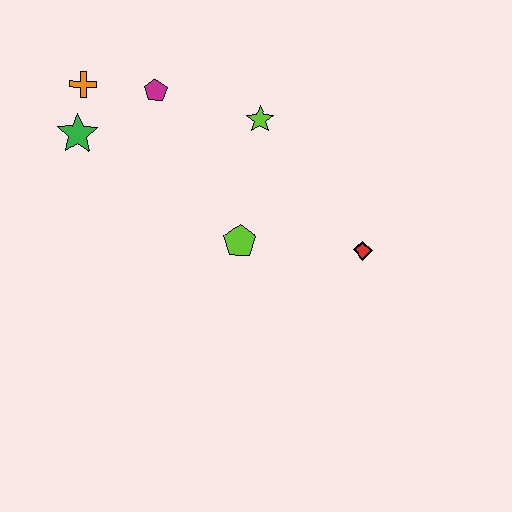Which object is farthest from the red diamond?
The orange cross is farthest from the red diamond.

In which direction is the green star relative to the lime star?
The green star is to the left of the lime star.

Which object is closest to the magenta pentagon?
The orange cross is closest to the magenta pentagon.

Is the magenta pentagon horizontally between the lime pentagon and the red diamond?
No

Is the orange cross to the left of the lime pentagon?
Yes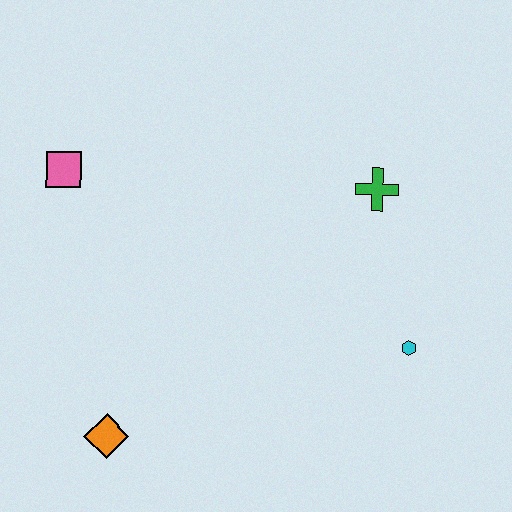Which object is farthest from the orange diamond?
The green cross is farthest from the orange diamond.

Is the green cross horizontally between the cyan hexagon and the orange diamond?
Yes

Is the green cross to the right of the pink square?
Yes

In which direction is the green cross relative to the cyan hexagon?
The green cross is above the cyan hexagon.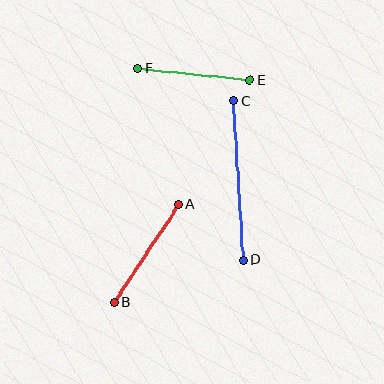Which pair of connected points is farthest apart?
Points C and D are farthest apart.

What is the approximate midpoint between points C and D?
The midpoint is at approximately (238, 180) pixels.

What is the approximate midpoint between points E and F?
The midpoint is at approximately (194, 75) pixels.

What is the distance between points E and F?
The distance is approximately 113 pixels.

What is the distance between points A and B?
The distance is approximately 117 pixels.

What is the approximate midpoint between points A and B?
The midpoint is at approximately (146, 254) pixels.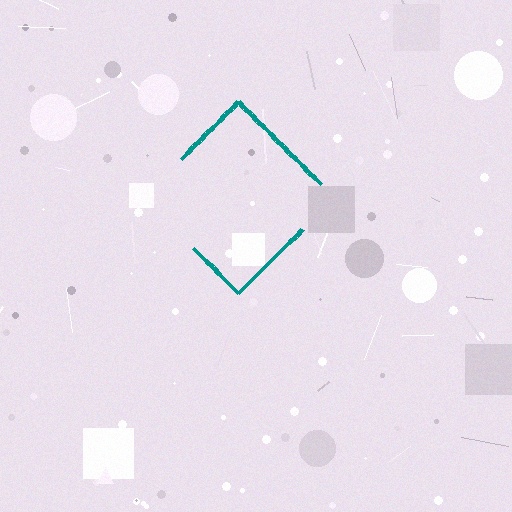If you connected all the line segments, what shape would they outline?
They would outline a diamond.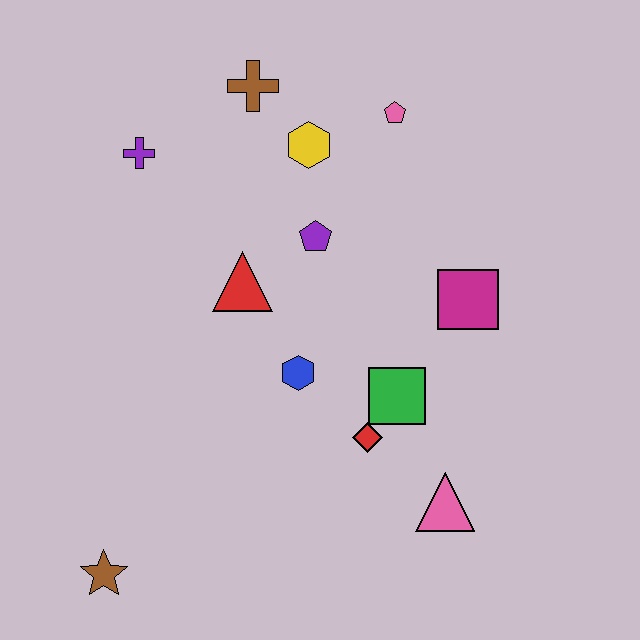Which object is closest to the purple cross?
The brown cross is closest to the purple cross.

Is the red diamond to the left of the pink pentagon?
Yes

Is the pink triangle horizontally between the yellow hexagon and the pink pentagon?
No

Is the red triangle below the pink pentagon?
Yes